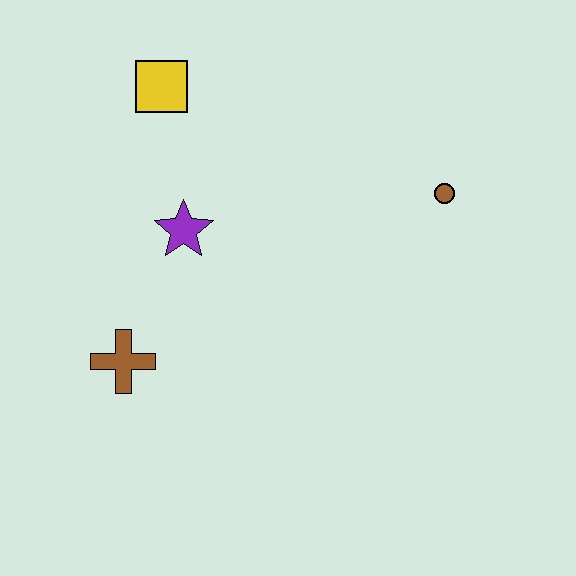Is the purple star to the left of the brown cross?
No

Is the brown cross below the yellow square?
Yes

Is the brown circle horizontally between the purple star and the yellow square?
No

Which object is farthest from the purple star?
The brown circle is farthest from the purple star.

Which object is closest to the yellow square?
The purple star is closest to the yellow square.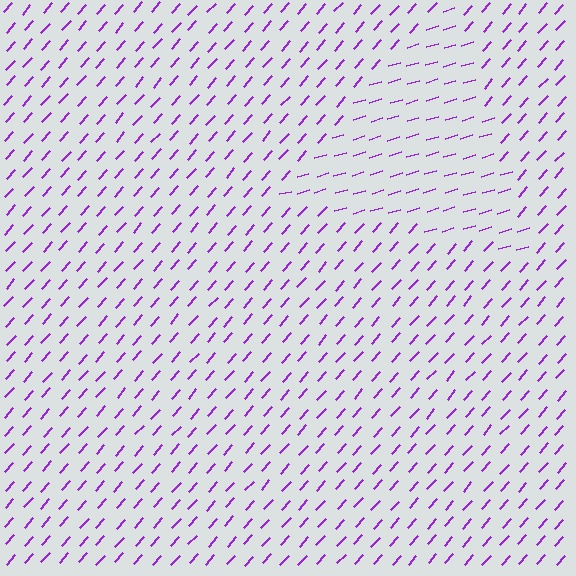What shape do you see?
I see a triangle.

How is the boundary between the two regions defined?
The boundary is defined purely by a change in line orientation (approximately 32 degrees difference). All lines are the same color and thickness.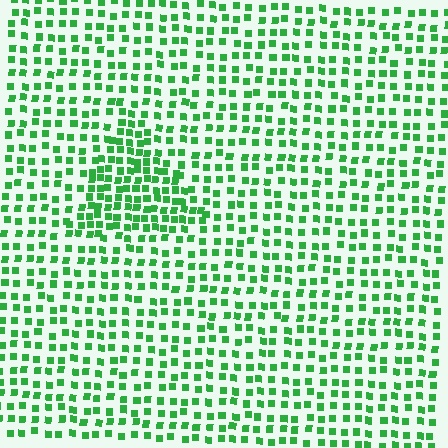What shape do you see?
I see a triangle.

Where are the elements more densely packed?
The elements are more densely packed inside the triangle boundary.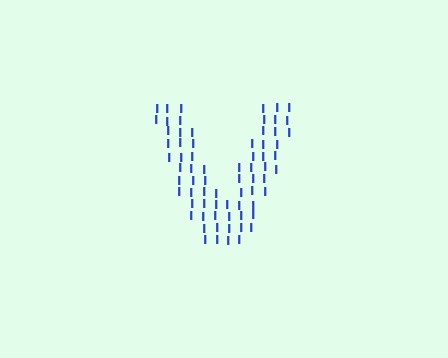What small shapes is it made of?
It is made of small letter I's.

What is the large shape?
The large shape is the letter V.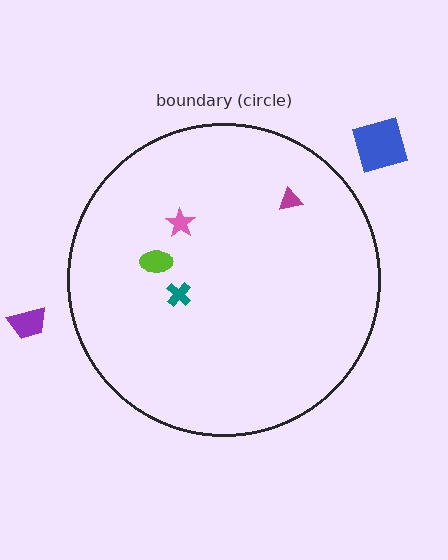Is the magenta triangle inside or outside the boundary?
Inside.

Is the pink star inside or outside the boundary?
Inside.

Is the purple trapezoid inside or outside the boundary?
Outside.